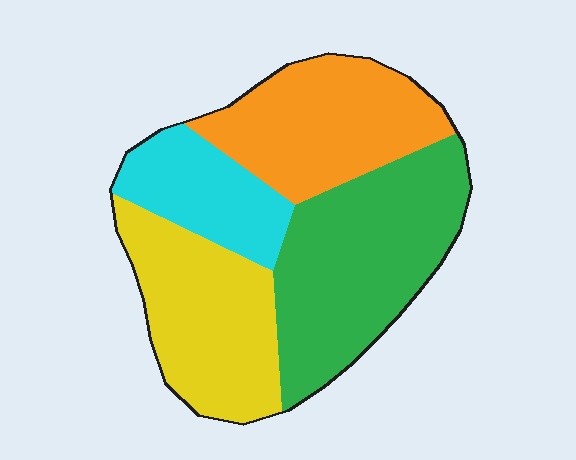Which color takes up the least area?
Cyan, at roughly 15%.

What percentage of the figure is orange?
Orange covers roughly 25% of the figure.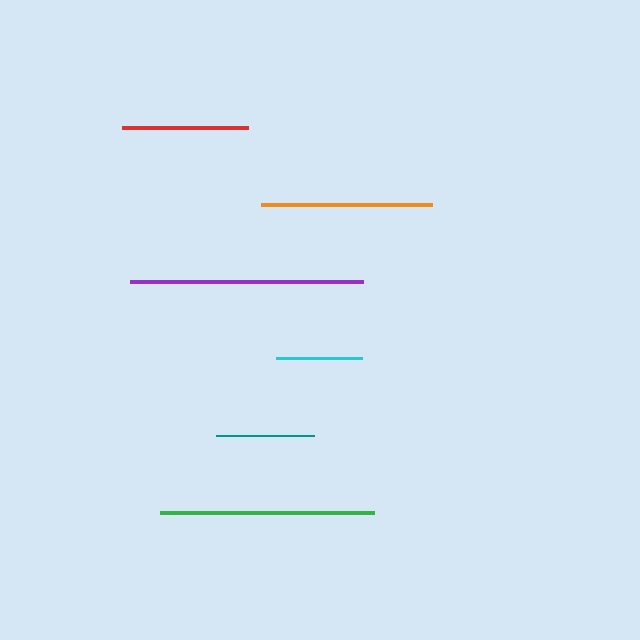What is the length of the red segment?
The red segment is approximately 126 pixels long.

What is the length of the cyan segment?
The cyan segment is approximately 86 pixels long.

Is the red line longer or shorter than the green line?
The green line is longer than the red line.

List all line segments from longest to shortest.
From longest to shortest: purple, green, orange, red, teal, cyan.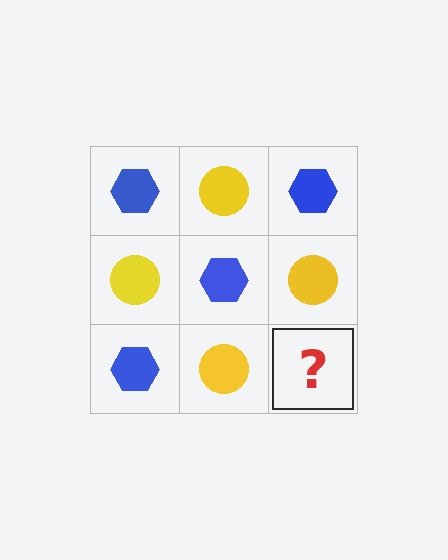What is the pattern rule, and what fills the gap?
The rule is that it alternates blue hexagon and yellow circle in a checkerboard pattern. The gap should be filled with a blue hexagon.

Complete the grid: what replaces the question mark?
The question mark should be replaced with a blue hexagon.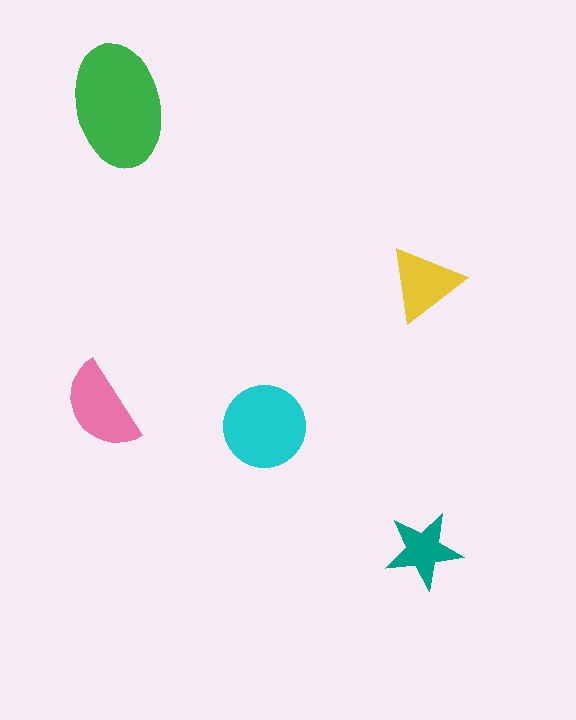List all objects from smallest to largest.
The teal star, the yellow triangle, the pink semicircle, the cyan circle, the green ellipse.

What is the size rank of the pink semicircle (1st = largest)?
3rd.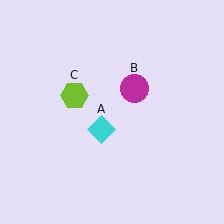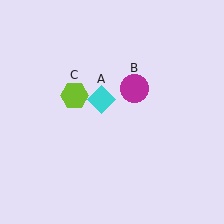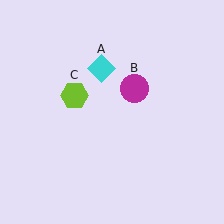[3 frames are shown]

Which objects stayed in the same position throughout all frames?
Magenta circle (object B) and lime hexagon (object C) remained stationary.